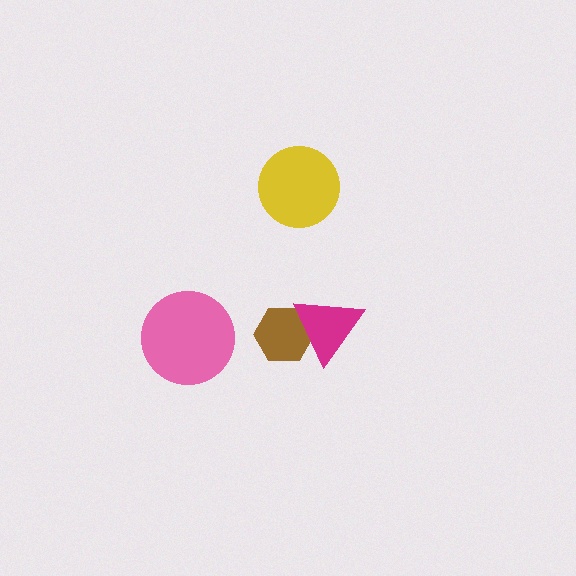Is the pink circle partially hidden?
No, no other shape covers it.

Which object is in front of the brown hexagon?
The magenta triangle is in front of the brown hexagon.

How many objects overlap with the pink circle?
0 objects overlap with the pink circle.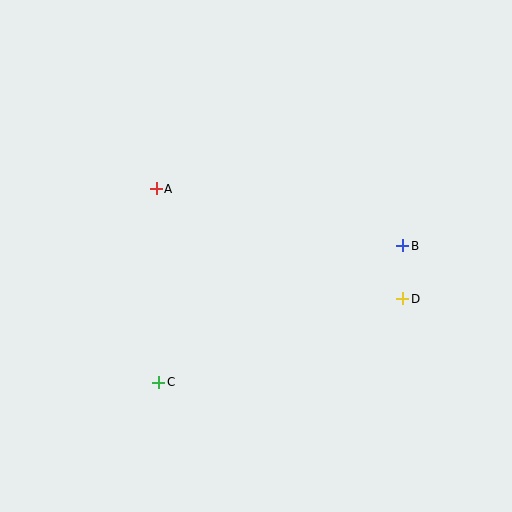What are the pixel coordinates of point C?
Point C is at (159, 382).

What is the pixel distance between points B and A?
The distance between B and A is 253 pixels.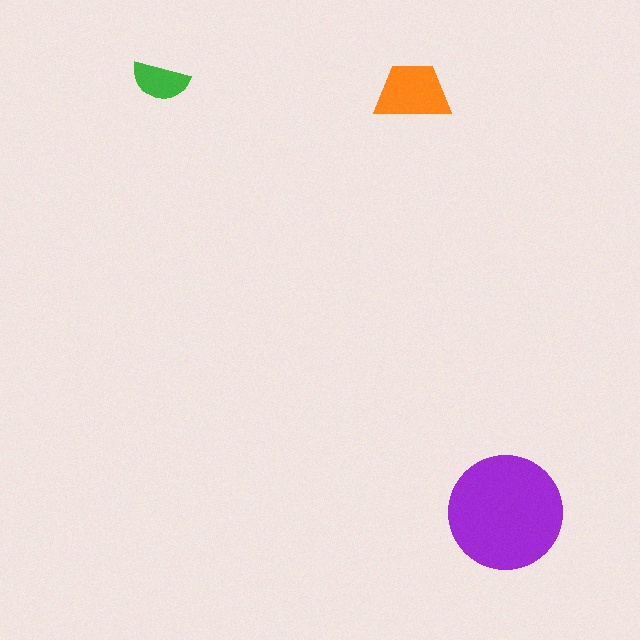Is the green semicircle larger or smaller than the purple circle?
Smaller.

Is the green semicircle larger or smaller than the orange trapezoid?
Smaller.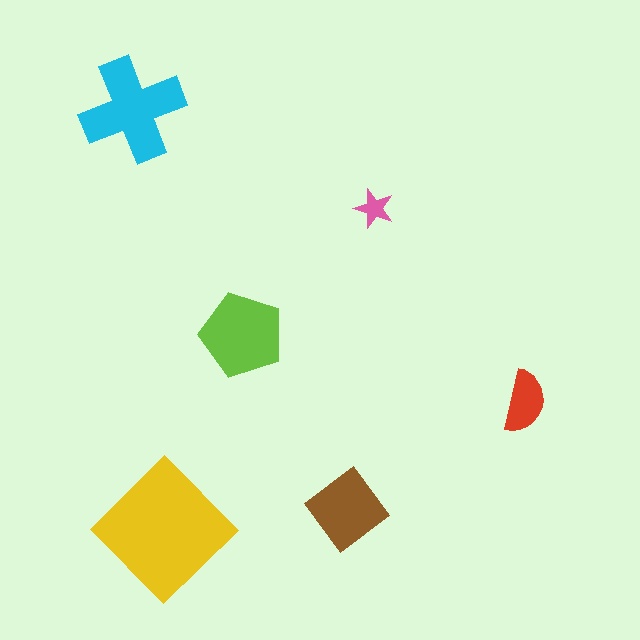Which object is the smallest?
The pink star.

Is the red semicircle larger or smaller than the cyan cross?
Smaller.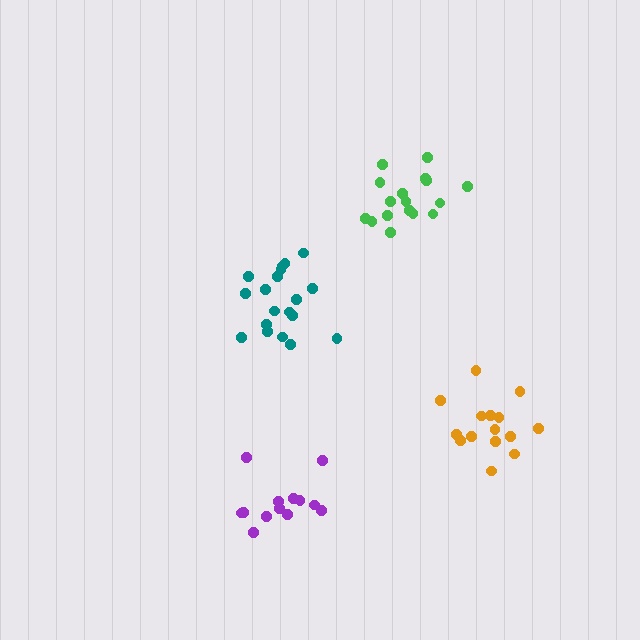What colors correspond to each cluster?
The clusters are colored: purple, green, teal, orange.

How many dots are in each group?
Group 1: 13 dots, Group 2: 17 dots, Group 3: 19 dots, Group 4: 15 dots (64 total).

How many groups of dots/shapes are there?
There are 4 groups.